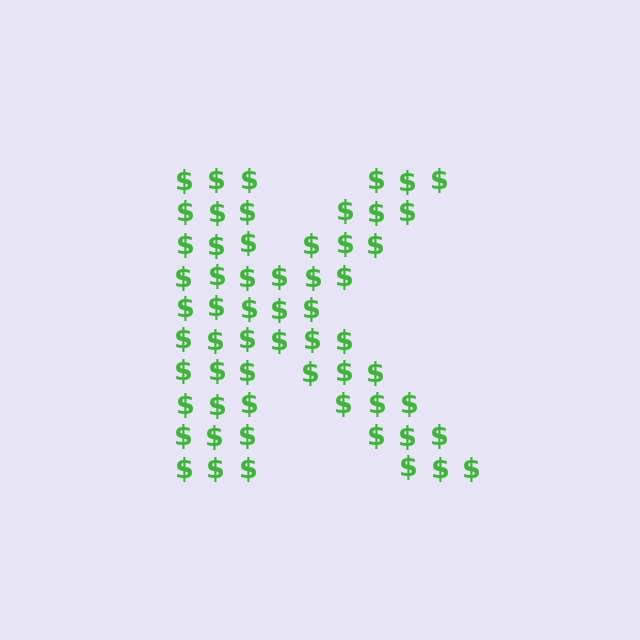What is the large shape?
The large shape is the letter K.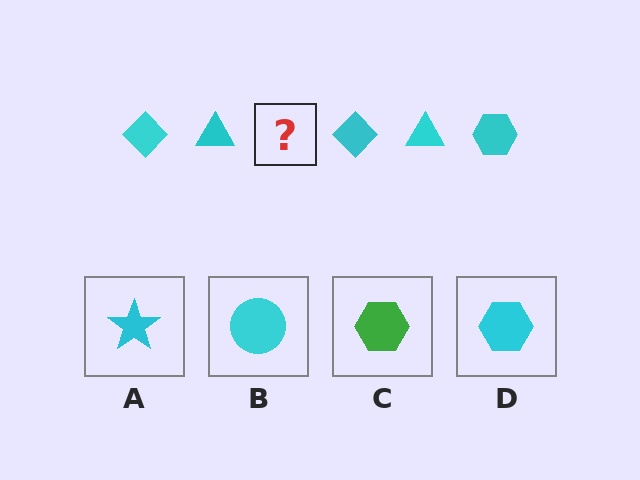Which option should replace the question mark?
Option D.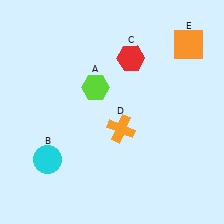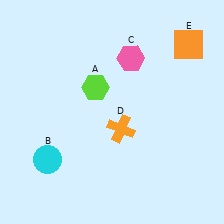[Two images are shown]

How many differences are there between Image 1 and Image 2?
There is 1 difference between the two images.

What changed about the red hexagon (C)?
In Image 1, C is red. In Image 2, it changed to pink.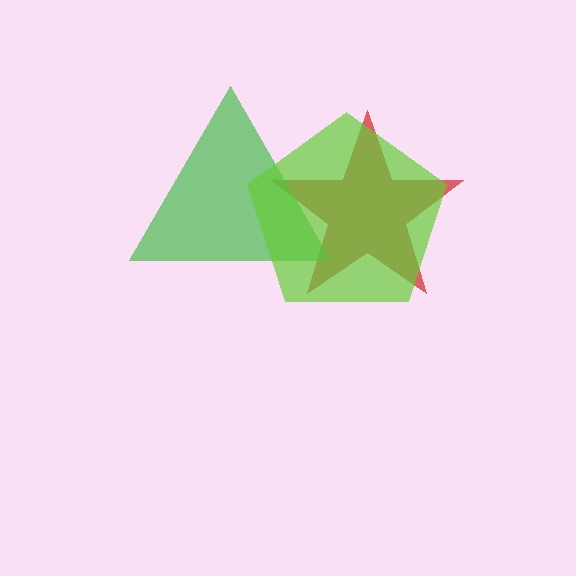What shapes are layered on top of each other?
The layered shapes are: a red star, a green triangle, a lime pentagon.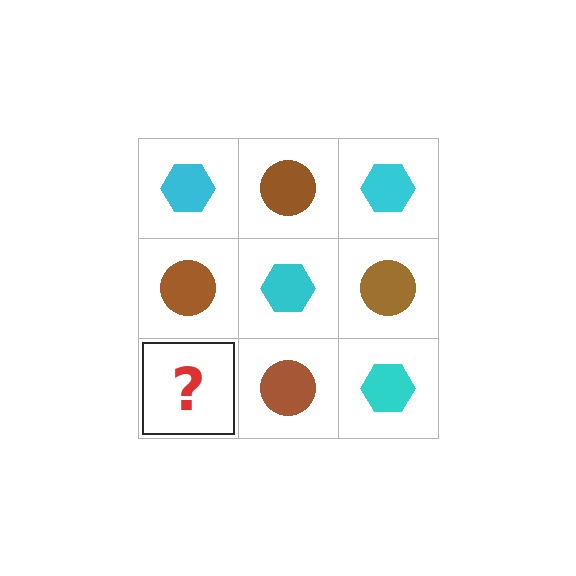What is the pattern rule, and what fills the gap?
The rule is that it alternates cyan hexagon and brown circle in a checkerboard pattern. The gap should be filled with a cyan hexagon.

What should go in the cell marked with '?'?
The missing cell should contain a cyan hexagon.